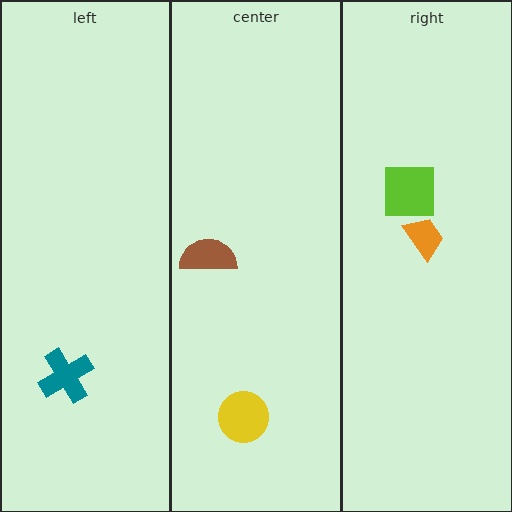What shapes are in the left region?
The teal cross.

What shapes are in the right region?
The lime square, the orange trapezoid.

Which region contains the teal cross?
The left region.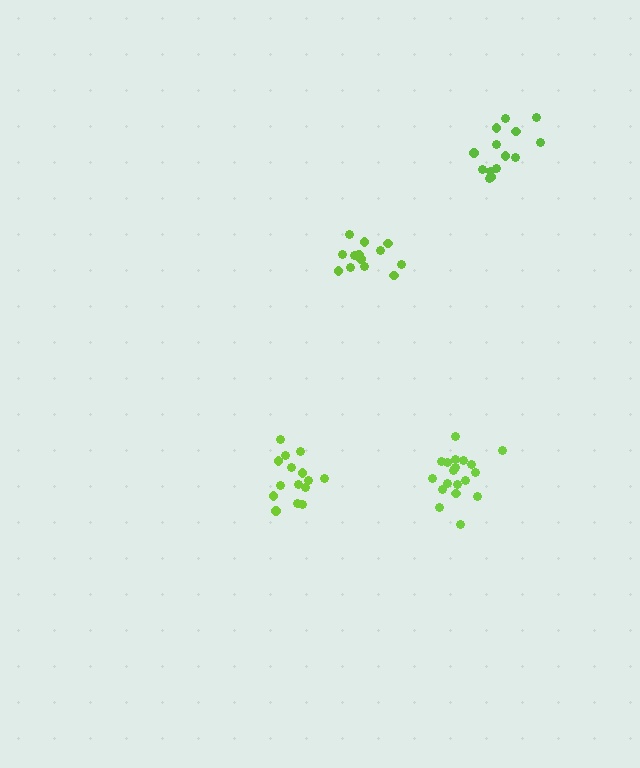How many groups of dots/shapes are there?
There are 4 groups.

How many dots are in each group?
Group 1: 19 dots, Group 2: 14 dots, Group 3: 15 dots, Group 4: 14 dots (62 total).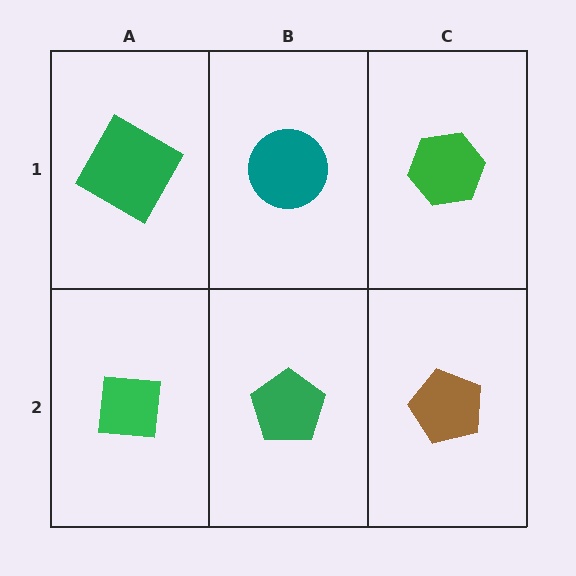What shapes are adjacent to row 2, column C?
A green hexagon (row 1, column C), a green pentagon (row 2, column B).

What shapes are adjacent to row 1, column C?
A brown pentagon (row 2, column C), a teal circle (row 1, column B).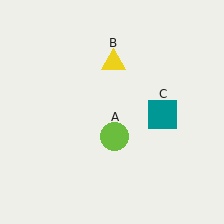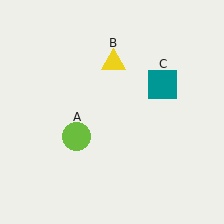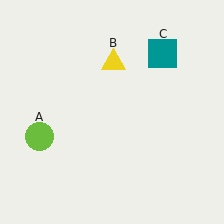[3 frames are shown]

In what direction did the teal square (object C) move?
The teal square (object C) moved up.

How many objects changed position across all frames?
2 objects changed position: lime circle (object A), teal square (object C).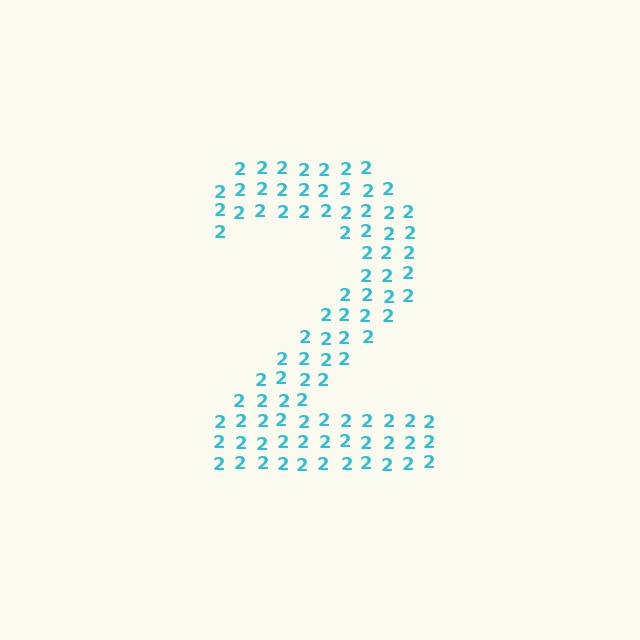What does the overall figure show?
The overall figure shows the digit 2.